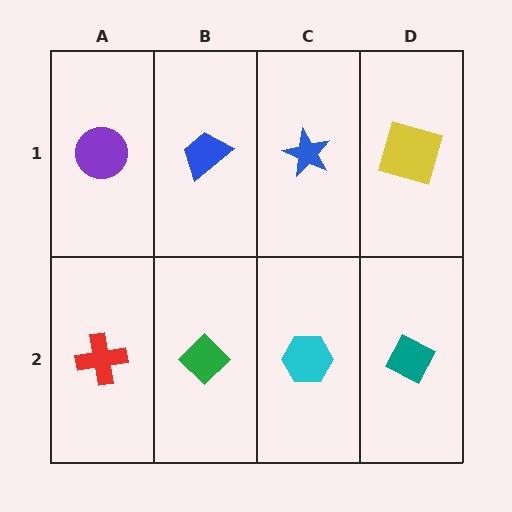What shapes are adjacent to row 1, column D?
A teal diamond (row 2, column D), a blue star (row 1, column C).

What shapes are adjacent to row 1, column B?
A green diamond (row 2, column B), a purple circle (row 1, column A), a blue star (row 1, column C).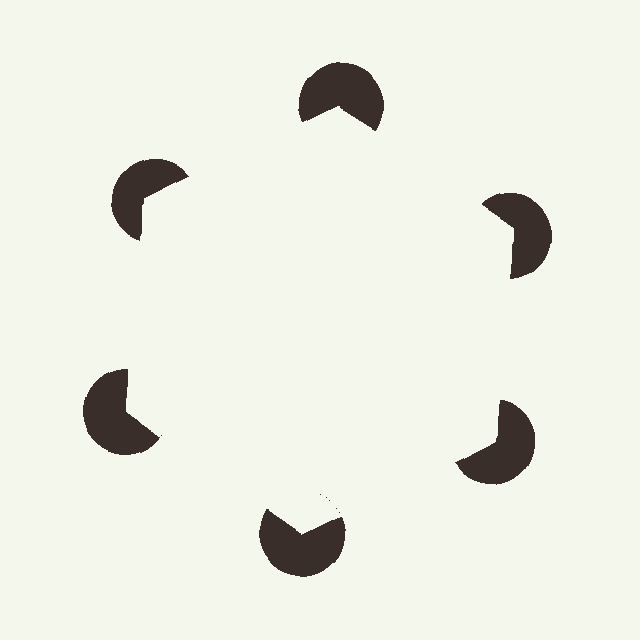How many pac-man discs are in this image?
There are 6 — one at each vertex of the illusory hexagon.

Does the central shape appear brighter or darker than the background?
It typically appears slightly brighter than the background, even though no actual brightness change is drawn.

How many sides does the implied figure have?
6 sides.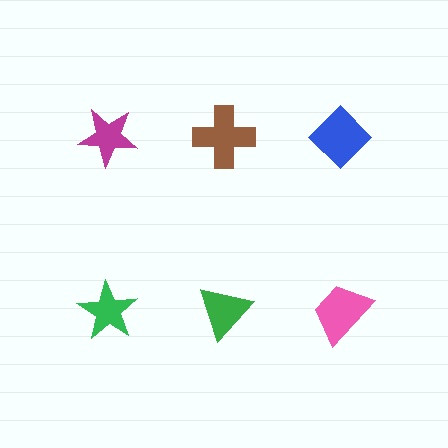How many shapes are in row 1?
3 shapes.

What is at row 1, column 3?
A blue diamond.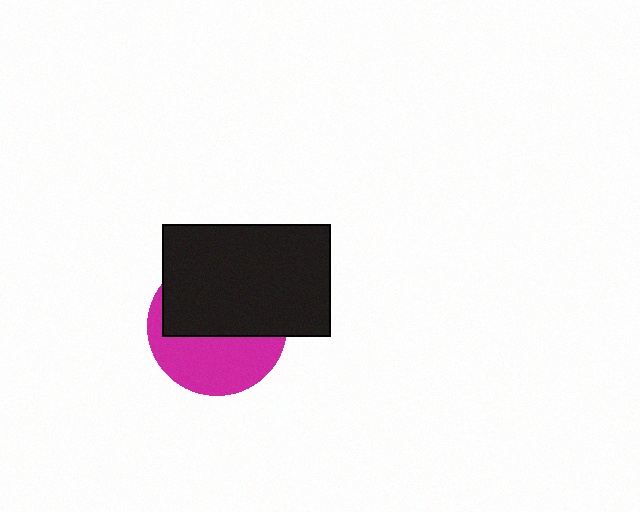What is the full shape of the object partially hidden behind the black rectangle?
The partially hidden object is a magenta circle.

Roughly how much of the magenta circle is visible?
A small part of it is visible (roughly 44%).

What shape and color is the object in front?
The object in front is a black rectangle.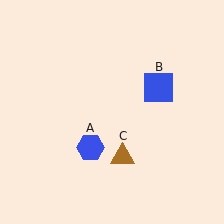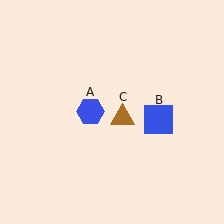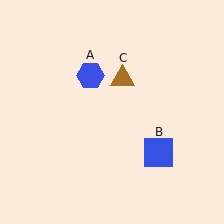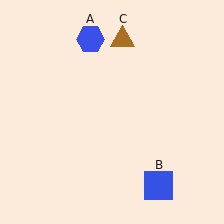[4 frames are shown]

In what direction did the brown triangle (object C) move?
The brown triangle (object C) moved up.